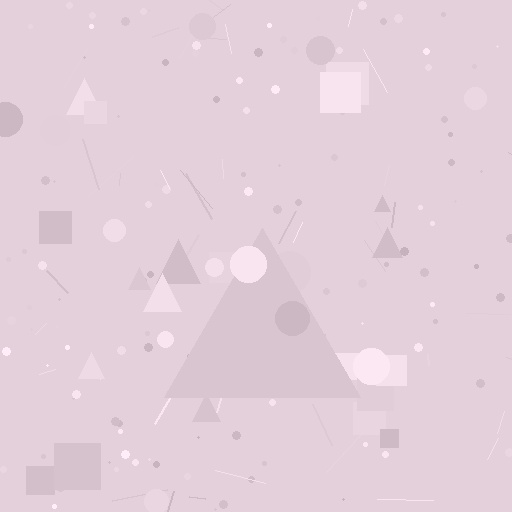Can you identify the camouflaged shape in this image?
The camouflaged shape is a triangle.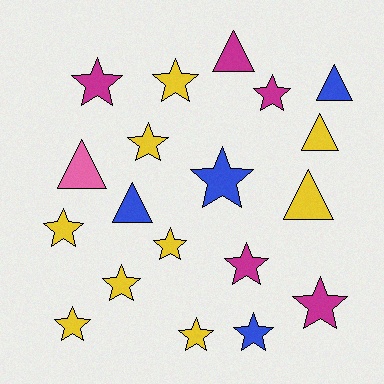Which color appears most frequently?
Yellow, with 9 objects.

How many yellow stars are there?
There are 7 yellow stars.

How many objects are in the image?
There are 19 objects.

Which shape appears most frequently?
Star, with 13 objects.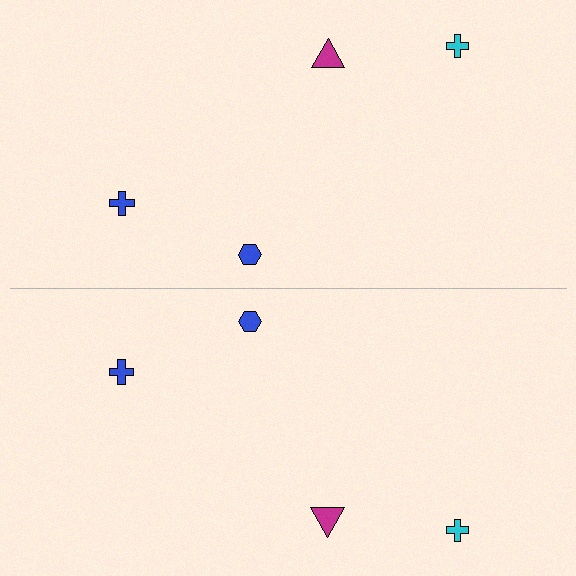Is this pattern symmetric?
Yes, this pattern has bilateral (reflection) symmetry.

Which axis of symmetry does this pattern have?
The pattern has a horizontal axis of symmetry running through the center of the image.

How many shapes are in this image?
There are 8 shapes in this image.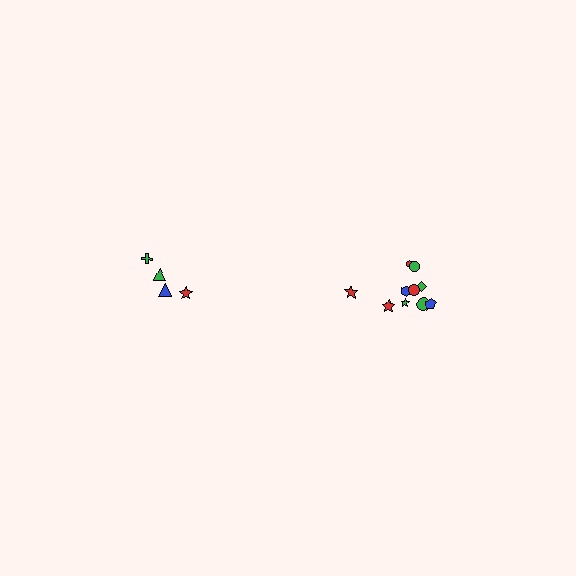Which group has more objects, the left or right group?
The right group.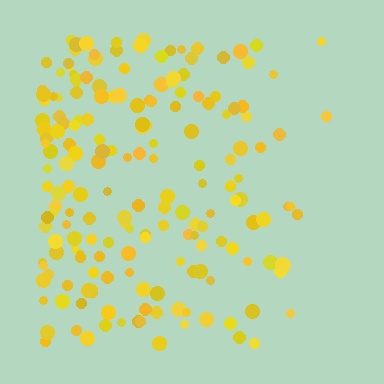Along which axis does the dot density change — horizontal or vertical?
Horizontal.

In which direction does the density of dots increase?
From right to left, with the left side densest.